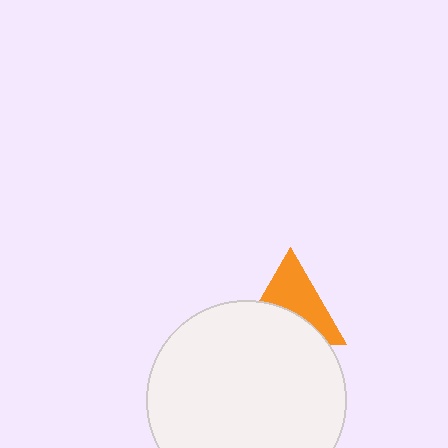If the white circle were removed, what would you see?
You would see the complete orange triangle.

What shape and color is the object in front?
The object in front is a white circle.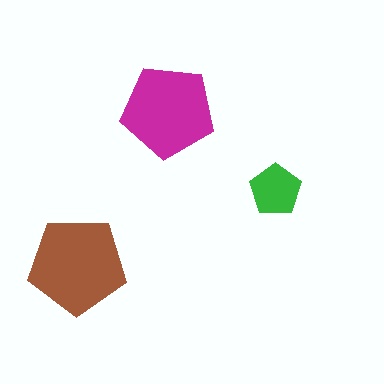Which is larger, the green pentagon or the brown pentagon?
The brown one.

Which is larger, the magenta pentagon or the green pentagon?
The magenta one.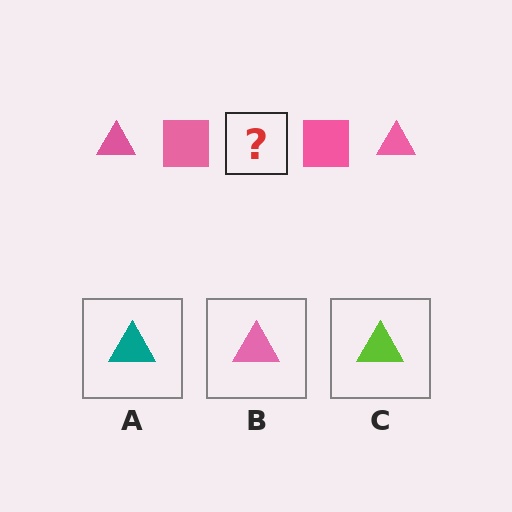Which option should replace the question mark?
Option B.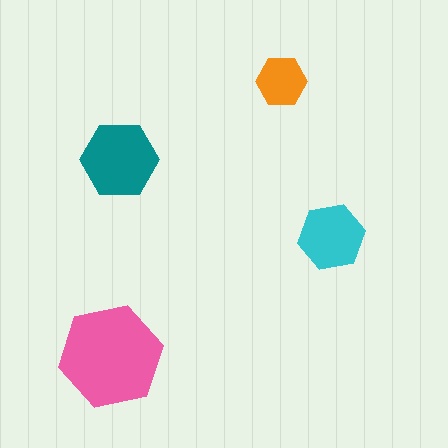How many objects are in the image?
There are 4 objects in the image.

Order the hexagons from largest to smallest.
the pink one, the teal one, the cyan one, the orange one.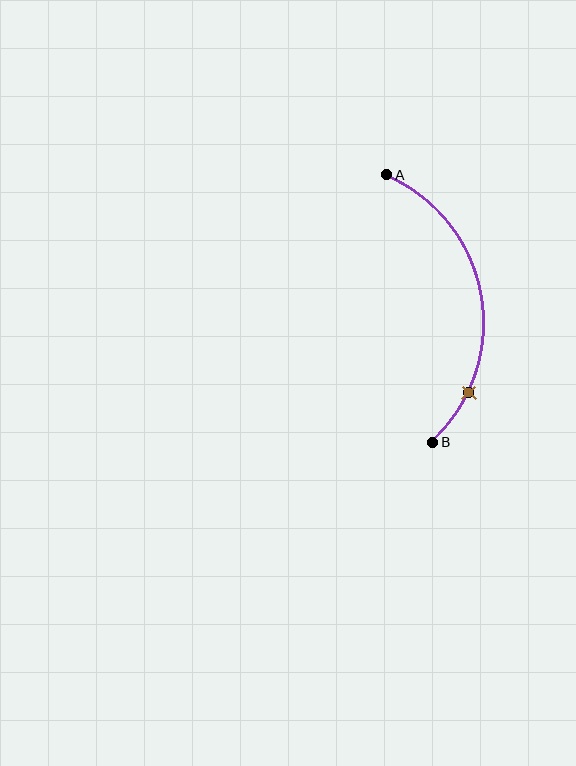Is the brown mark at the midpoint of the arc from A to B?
No. The brown mark lies on the arc but is closer to endpoint B. The arc midpoint would be at the point on the curve equidistant along the arc from both A and B.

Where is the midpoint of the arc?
The arc midpoint is the point on the curve farthest from the straight line joining A and B. It sits to the right of that line.